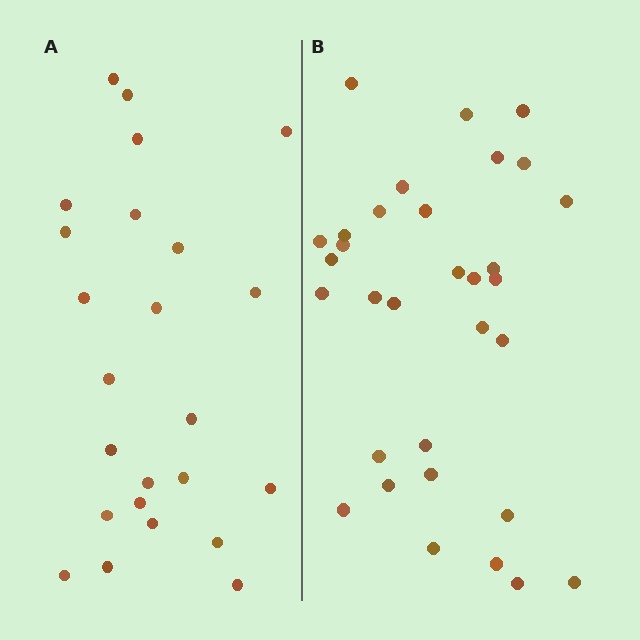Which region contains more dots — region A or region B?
Region B (the right region) has more dots.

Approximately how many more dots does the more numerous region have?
Region B has roughly 8 or so more dots than region A.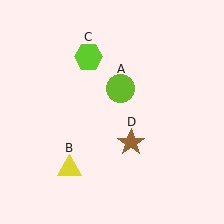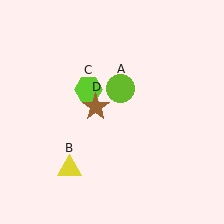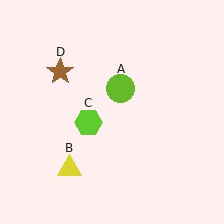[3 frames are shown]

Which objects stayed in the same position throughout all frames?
Lime circle (object A) and yellow triangle (object B) remained stationary.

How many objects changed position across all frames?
2 objects changed position: lime hexagon (object C), brown star (object D).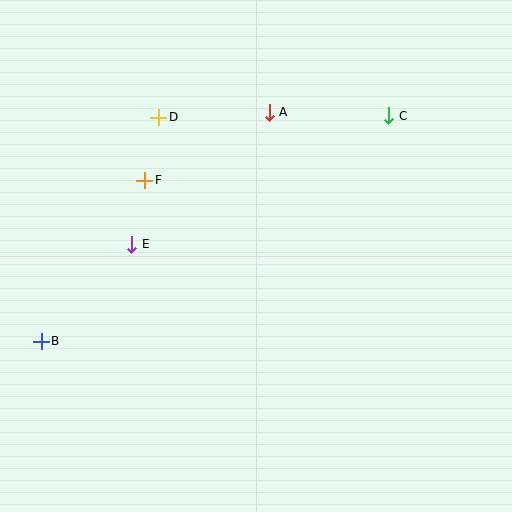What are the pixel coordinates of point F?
Point F is at (145, 180).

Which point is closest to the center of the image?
Point E at (132, 244) is closest to the center.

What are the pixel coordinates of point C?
Point C is at (389, 116).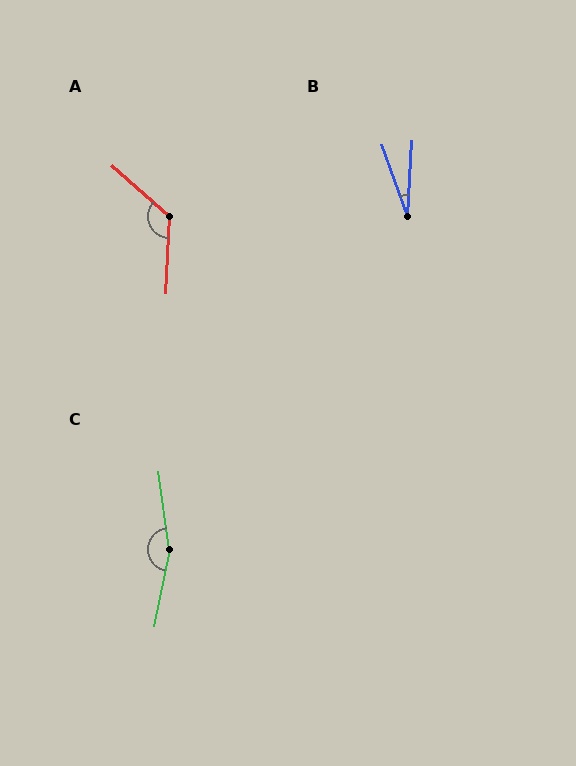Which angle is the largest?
C, at approximately 161 degrees.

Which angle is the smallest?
B, at approximately 23 degrees.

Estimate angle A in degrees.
Approximately 129 degrees.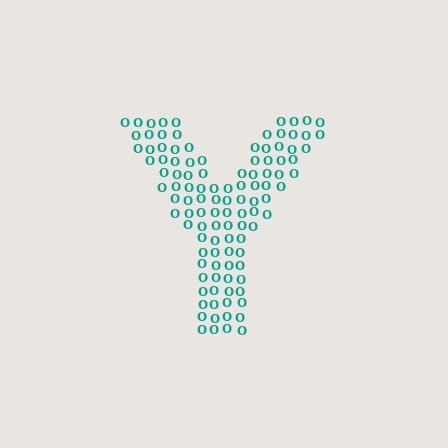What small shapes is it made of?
It is made of small letter O's.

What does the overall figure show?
The overall figure shows the letter Y.